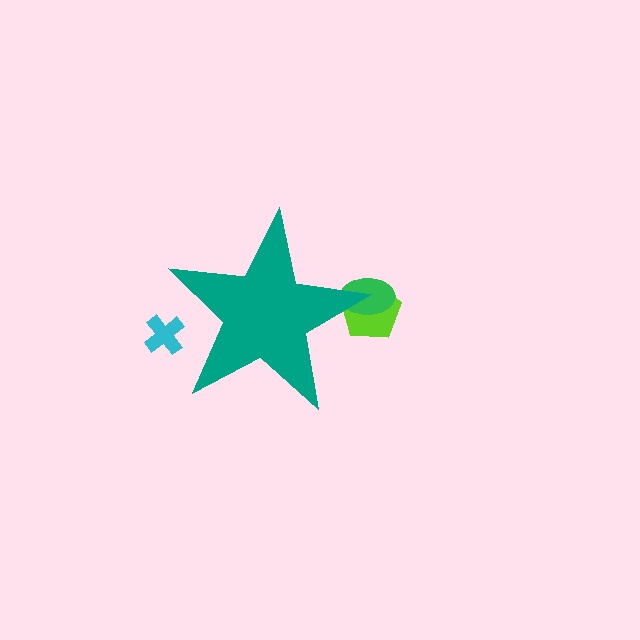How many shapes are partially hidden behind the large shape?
3 shapes are partially hidden.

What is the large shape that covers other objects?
A teal star.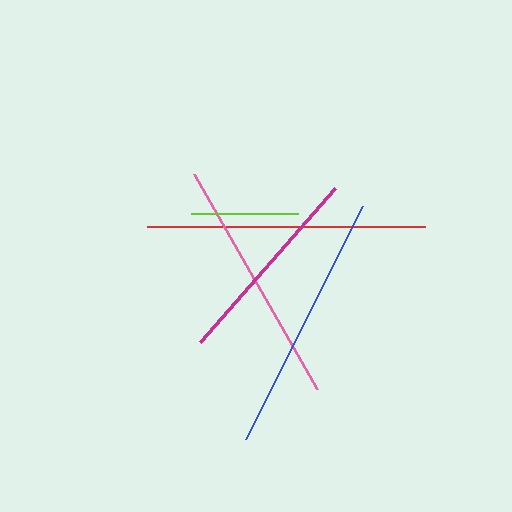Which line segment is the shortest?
The lime line is the shortest at approximately 107 pixels.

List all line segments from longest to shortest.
From longest to shortest: red, blue, pink, magenta, lime.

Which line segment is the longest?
The red line is the longest at approximately 279 pixels.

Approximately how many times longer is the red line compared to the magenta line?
The red line is approximately 1.4 times the length of the magenta line.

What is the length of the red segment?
The red segment is approximately 279 pixels long.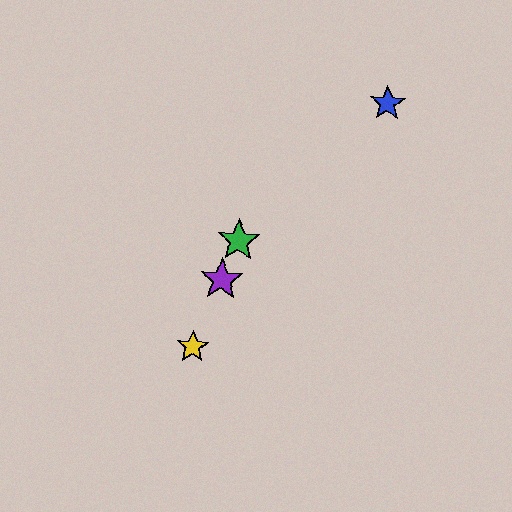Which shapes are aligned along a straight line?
The red star, the green star, the yellow star, the purple star are aligned along a straight line.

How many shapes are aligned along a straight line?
4 shapes (the red star, the green star, the yellow star, the purple star) are aligned along a straight line.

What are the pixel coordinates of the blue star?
The blue star is at (388, 103).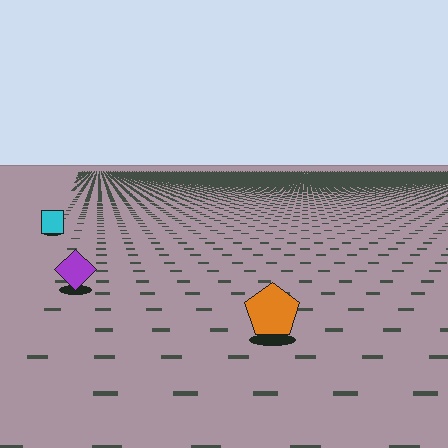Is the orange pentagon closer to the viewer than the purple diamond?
Yes. The orange pentagon is closer — you can tell from the texture gradient: the ground texture is coarser near it.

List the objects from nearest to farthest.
From nearest to farthest: the orange pentagon, the purple diamond, the cyan square.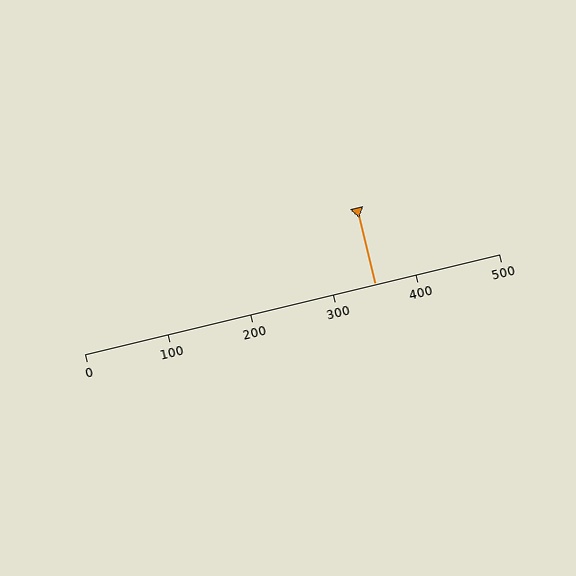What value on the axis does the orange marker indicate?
The marker indicates approximately 350.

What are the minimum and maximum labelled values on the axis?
The axis runs from 0 to 500.